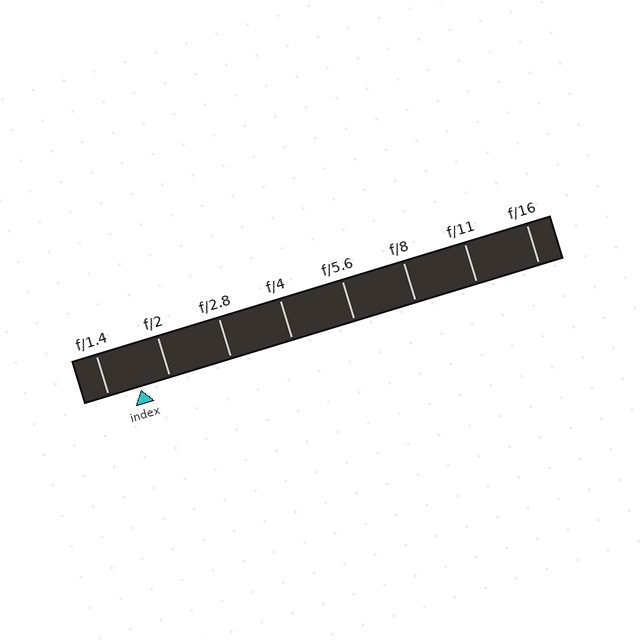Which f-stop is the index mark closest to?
The index mark is closest to f/2.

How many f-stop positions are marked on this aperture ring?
There are 8 f-stop positions marked.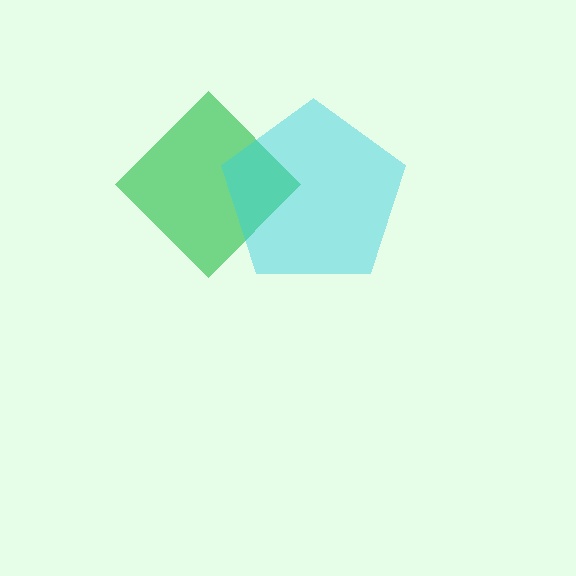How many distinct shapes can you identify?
There are 2 distinct shapes: a green diamond, a cyan pentagon.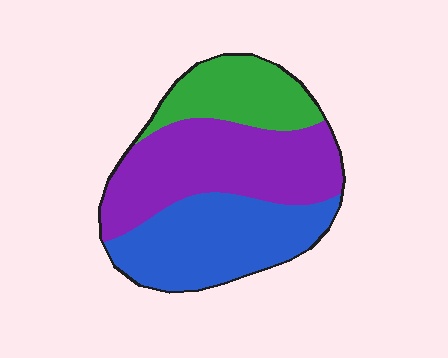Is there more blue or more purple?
Purple.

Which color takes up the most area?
Purple, at roughly 40%.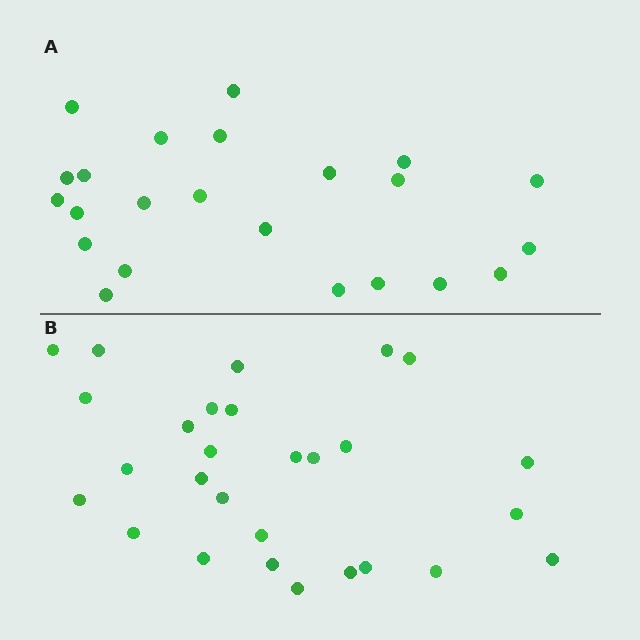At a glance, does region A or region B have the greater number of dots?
Region B (the bottom region) has more dots.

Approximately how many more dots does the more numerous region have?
Region B has about 5 more dots than region A.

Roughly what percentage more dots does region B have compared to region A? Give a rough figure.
About 20% more.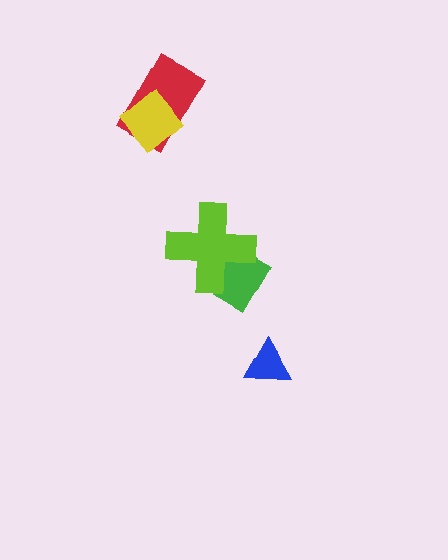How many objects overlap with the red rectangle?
1 object overlaps with the red rectangle.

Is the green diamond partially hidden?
Yes, it is partially covered by another shape.